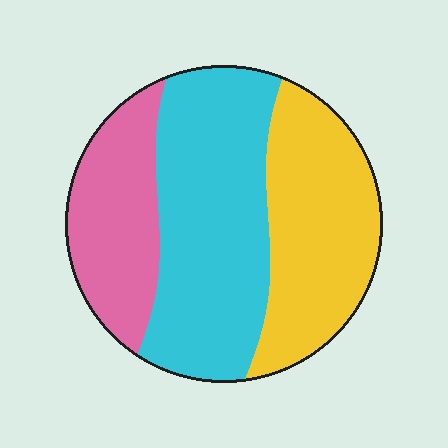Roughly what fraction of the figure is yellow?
Yellow takes up between a quarter and a half of the figure.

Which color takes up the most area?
Cyan, at roughly 45%.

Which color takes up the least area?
Pink, at roughly 25%.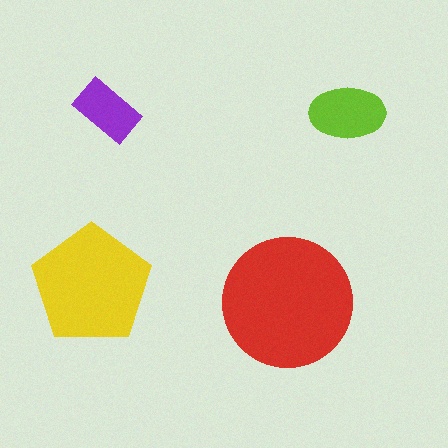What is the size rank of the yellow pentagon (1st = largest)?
2nd.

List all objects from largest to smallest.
The red circle, the yellow pentagon, the lime ellipse, the purple rectangle.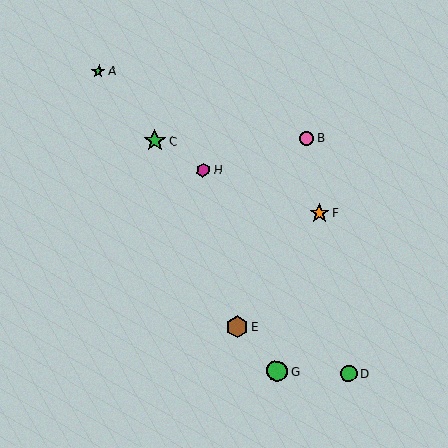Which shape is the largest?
The green star (labeled C) is the largest.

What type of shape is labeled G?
Shape G is a green circle.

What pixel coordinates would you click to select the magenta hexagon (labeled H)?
Click at (203, 170) to select the magenta hexagon H.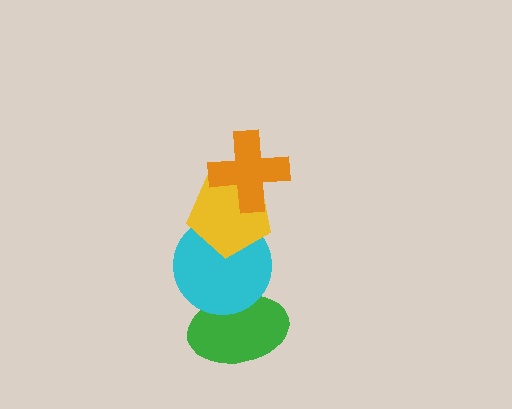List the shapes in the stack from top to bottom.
From top to bottom: the orange cross, the yellow pentagon, the cyan circle, the green ellipse.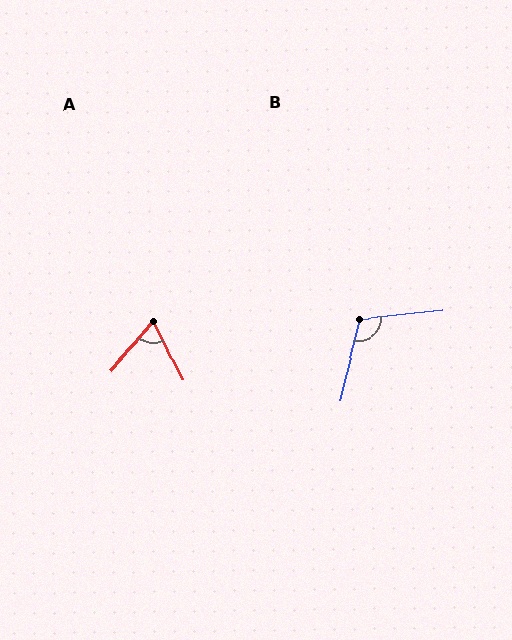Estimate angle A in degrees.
Approximately 68 degrees.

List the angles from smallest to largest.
A (68°), B (110°).